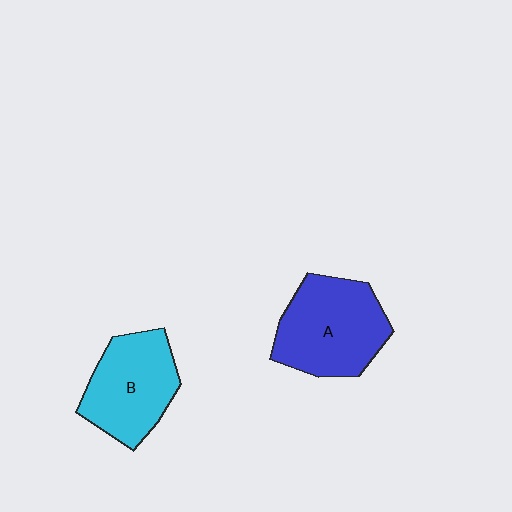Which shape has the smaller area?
Shape B (cyan).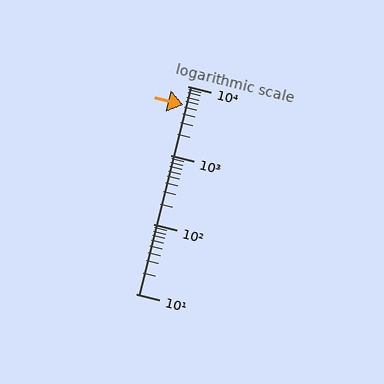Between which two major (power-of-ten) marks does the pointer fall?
The pointer is between 1000 and 10000.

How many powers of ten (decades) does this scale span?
The scale spans 3 decades, from 10 to 10000.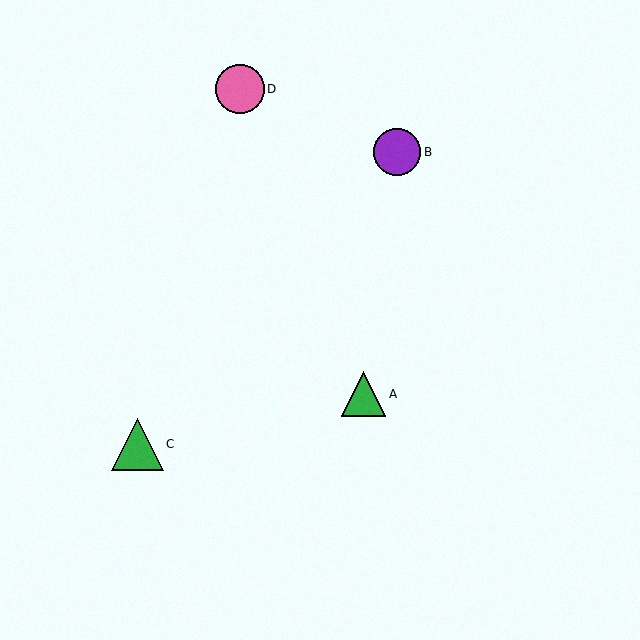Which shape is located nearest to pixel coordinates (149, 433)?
The green triangle (labeled C) at (138, 444) is nearest to that location.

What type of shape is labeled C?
Shape C is a green triangle.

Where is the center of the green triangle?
The center of the green triangle is at (138, 444).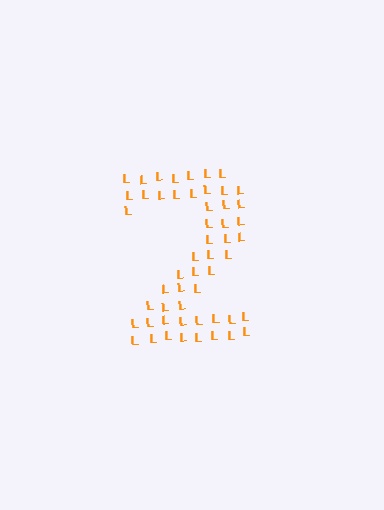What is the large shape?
The large shape is the digit 2.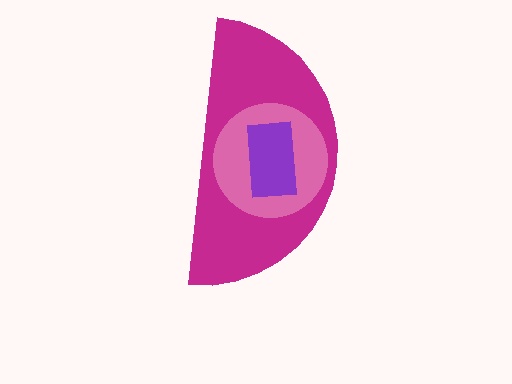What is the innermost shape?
The purple rectangle.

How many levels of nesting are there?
3.